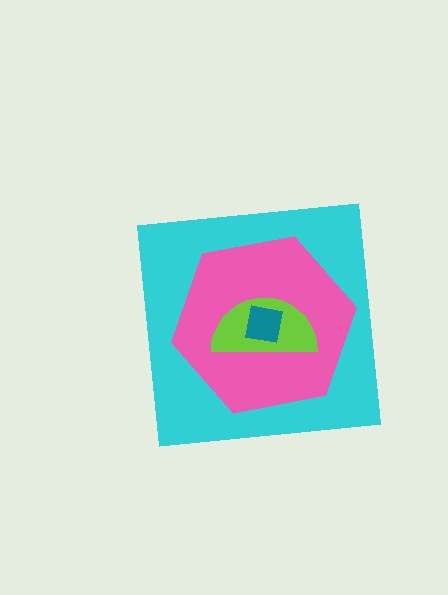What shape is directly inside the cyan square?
The pink hexagon.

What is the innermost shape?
The teal square.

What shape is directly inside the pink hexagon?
The lime semicircle.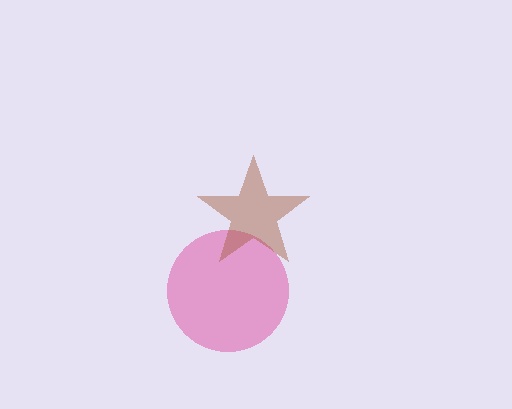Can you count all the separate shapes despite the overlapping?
Yes, there are 2 separate shapes.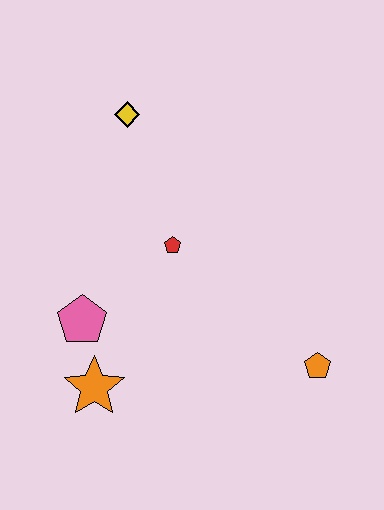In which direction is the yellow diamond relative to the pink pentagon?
The yellow diamond is above the pink pentagon.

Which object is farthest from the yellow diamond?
The orange pentagon is farthest from the yellow diamond.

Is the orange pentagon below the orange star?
No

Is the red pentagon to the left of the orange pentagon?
Yes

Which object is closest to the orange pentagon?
The red pentagon is closest to the orange pentagon.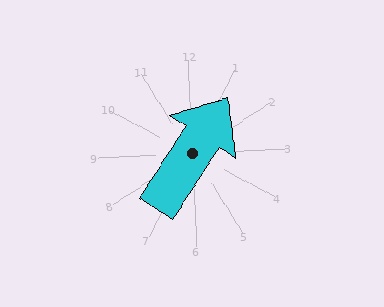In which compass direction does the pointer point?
Northeast.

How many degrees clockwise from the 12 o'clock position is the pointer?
Approximately 35 degrees.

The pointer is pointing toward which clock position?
Roughly 1 o'clock.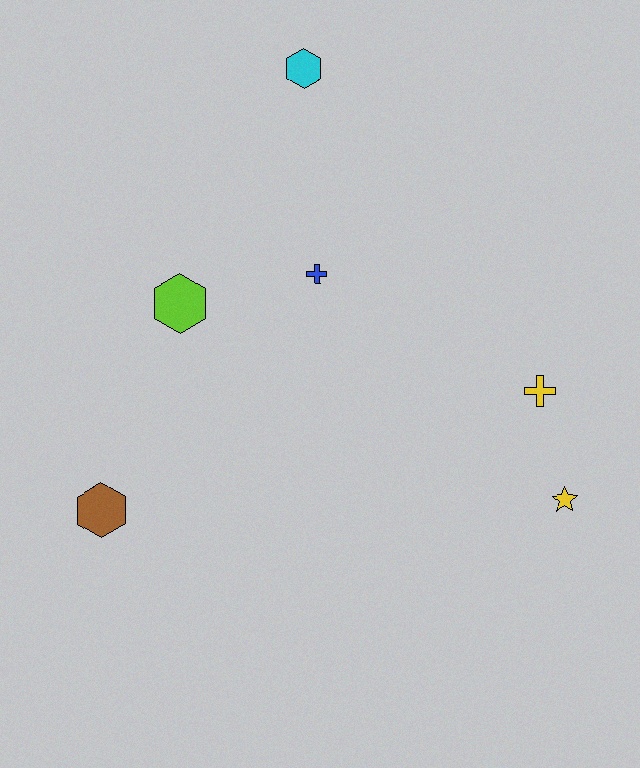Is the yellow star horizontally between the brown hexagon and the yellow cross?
No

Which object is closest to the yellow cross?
The yellow star is closest to the yellow cross.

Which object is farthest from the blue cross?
The yellow star is farthest from the blue cross.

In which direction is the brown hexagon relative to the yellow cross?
The brown hexagon is to the left of the yellow cross.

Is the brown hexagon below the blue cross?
Yes